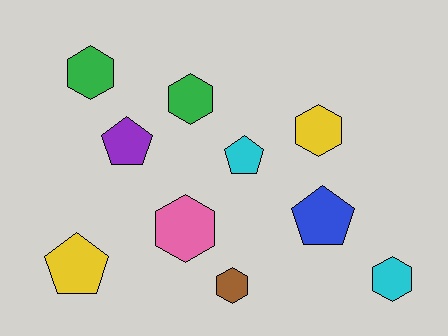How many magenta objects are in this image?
There are no magenta objects.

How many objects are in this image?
There are 10 objects.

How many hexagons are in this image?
There are 6 hexagons.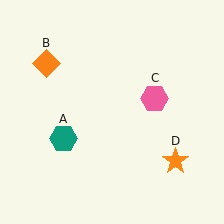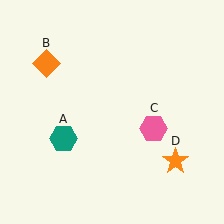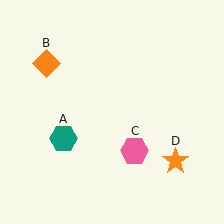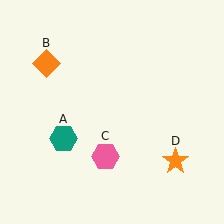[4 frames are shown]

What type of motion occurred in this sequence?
The pink hexagon (object C) rotated clockwise around the center of the scene.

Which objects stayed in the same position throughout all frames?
Teal hexagon (object A) and orange diamond (object B) and orange star (object D) remained stationary.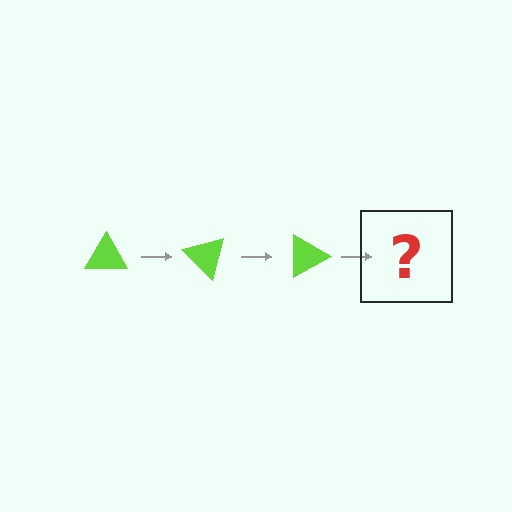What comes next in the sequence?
The next element should be a lime triangle rotated 135 degrees.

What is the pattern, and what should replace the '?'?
The pattern is that the triangle rotates 45 degrees each step. The '?' should be a lime triangle rotated 135 degrees.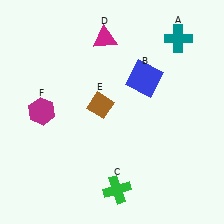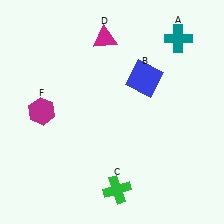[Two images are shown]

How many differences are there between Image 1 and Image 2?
There is 1 difference between the two images.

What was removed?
The brown diamond (E) was removed in Image 2.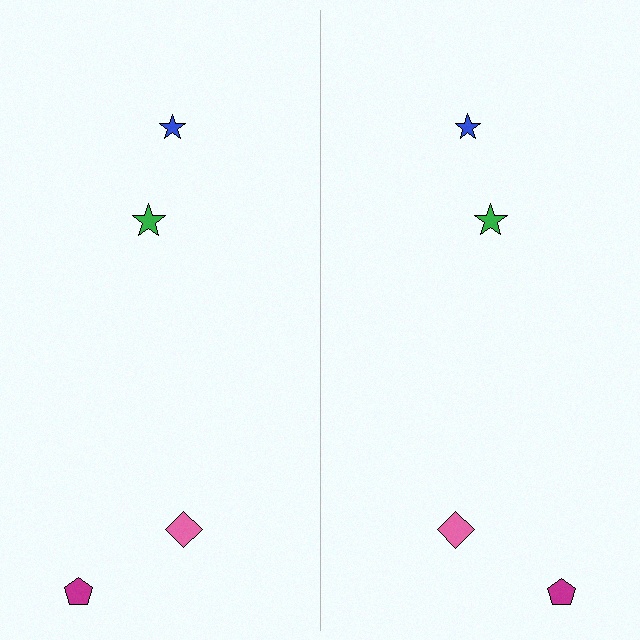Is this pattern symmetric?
Yes, this pattern has bilateral (reflection) symmetry.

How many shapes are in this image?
There are 8 shapes in this image.